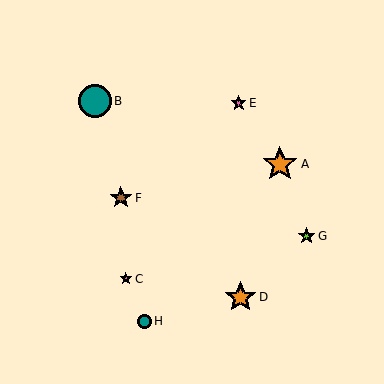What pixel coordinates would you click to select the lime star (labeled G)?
Click at (307, 236) to select the lime star G.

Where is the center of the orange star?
The center of the orange star is at (240, 297).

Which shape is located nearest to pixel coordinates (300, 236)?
The lime star (labeled G) at (307, 236) is nearest to that location.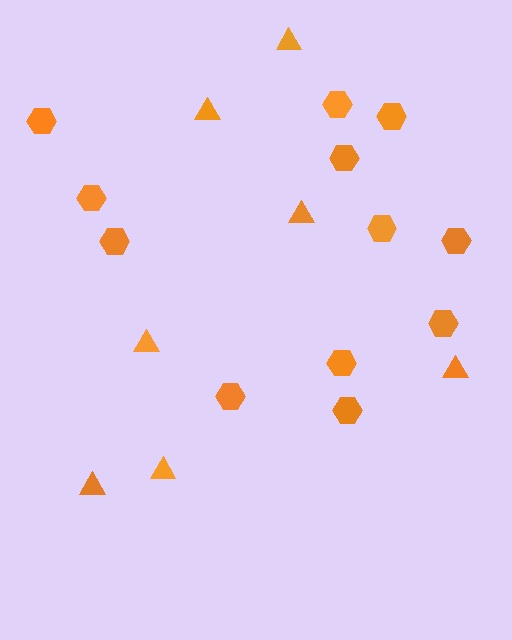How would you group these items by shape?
There are 2 groups: one group of hexagons (12) and one group of triangles (7).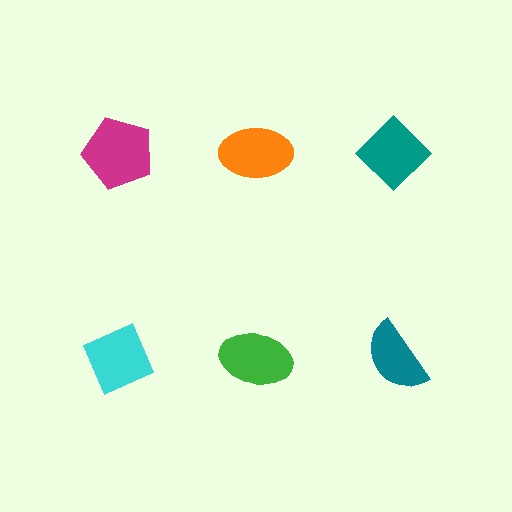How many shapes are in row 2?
3 shapes.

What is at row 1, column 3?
A teal diamond.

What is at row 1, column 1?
A magenta pentagon.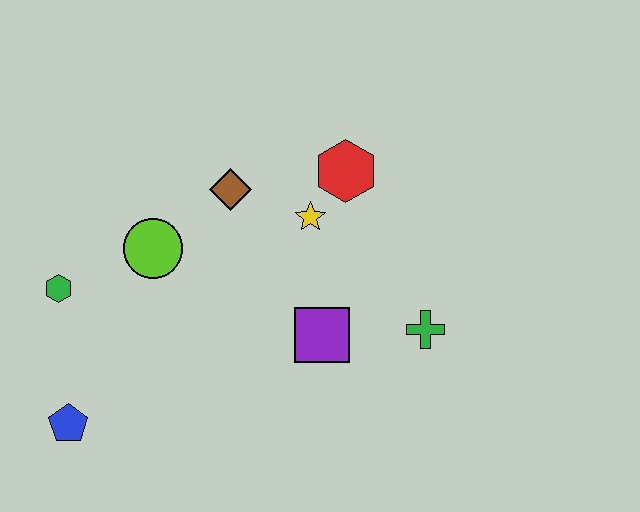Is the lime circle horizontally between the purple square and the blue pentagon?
Yes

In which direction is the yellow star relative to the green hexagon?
The yellow star is to the right of the green hexagon.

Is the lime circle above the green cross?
Yes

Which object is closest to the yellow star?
The red hexagon is closest to the yellow star.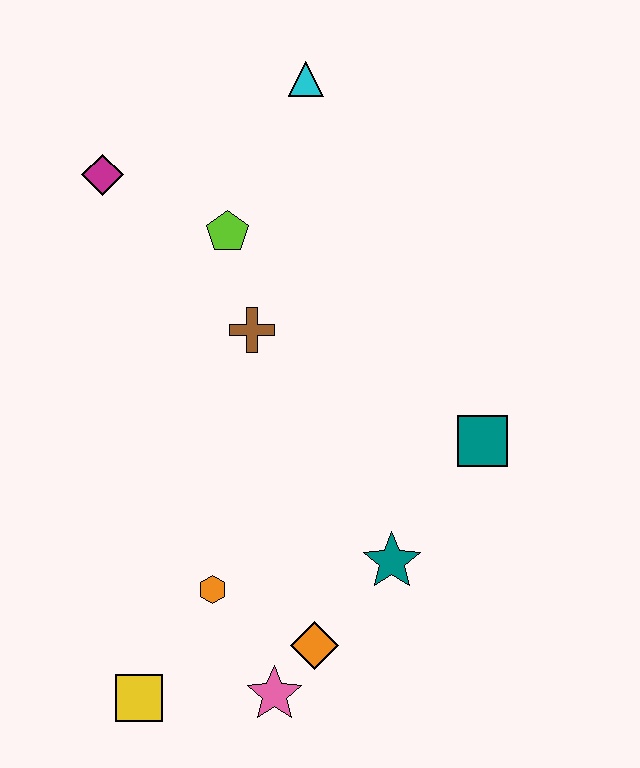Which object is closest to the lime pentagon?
The brown cross is closest to the lime pentagon.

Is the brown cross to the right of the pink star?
No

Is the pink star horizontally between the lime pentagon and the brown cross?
No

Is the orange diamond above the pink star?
Yes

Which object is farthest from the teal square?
The magenta diamond is farthest from the teal square.